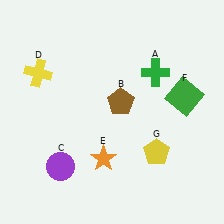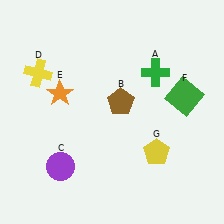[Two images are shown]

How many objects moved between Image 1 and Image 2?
1 object moved between the two images.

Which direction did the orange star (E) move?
The orange star (E) moved up.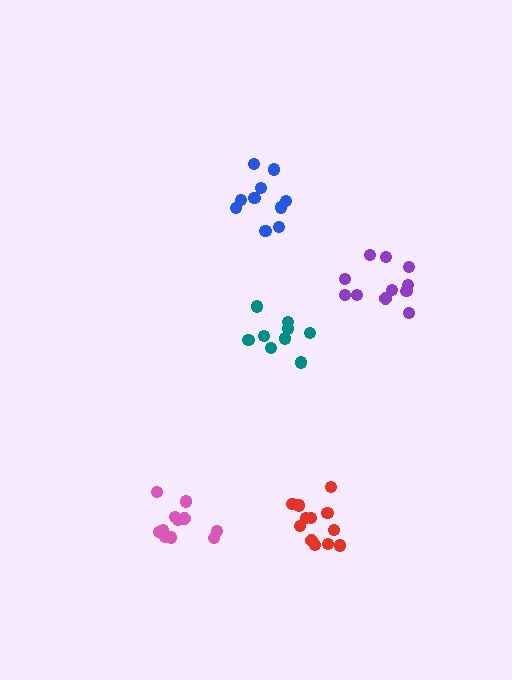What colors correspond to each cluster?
The clusters are colored: teal, blue, pink, red, purple.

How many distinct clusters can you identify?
There are 5 distinct clusters.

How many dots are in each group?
Group 1: 9 dots, Group 2: 10 dots, Group 3: 11 dots, Group 4: 12 dots, Group 5: 11 dots (53 total).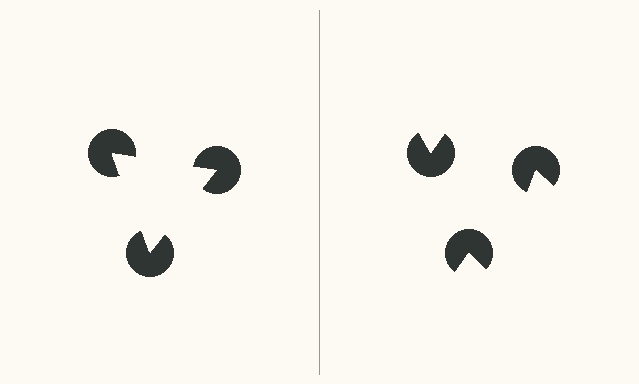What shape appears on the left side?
An illusory triangle.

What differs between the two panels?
The pac-man discs are positioned identically on both sides; only the wedge orientations differ. On the left they align to a triangle; on the right they are misaligned.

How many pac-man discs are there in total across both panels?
6 — 3 on each side.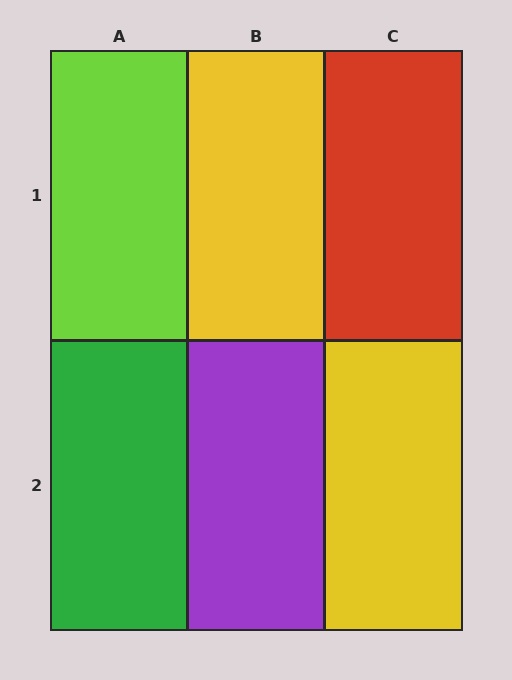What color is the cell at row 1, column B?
Yellow.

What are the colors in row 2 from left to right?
Green, purple, yellow.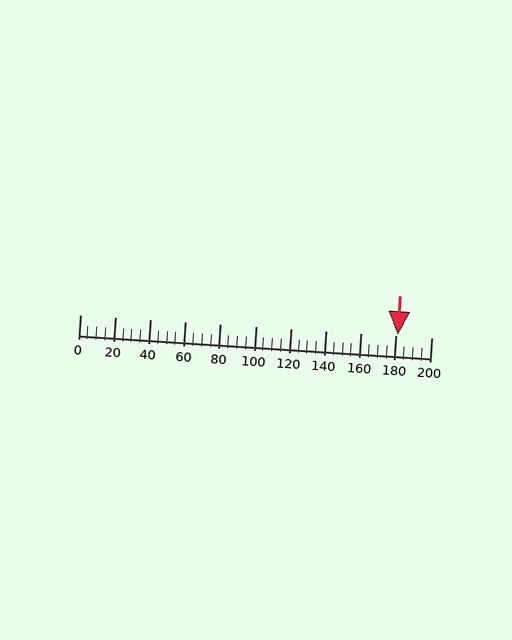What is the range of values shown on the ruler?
The ruler shows values from 0 to 200.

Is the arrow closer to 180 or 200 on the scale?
The arrow is closer to 180.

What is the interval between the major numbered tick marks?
The major tick marks are spaced 20 units apart.